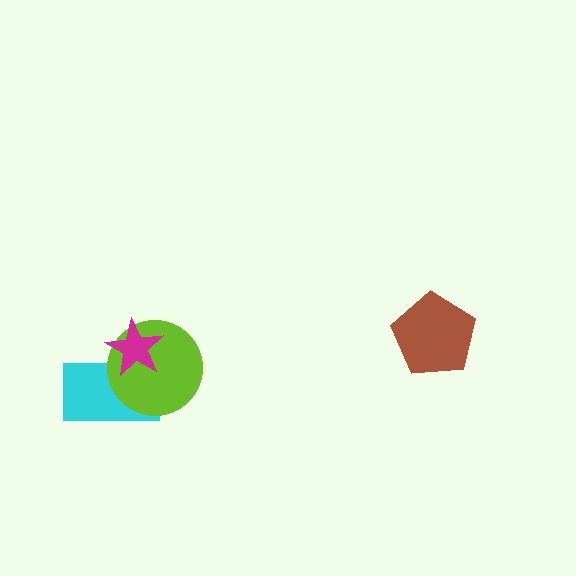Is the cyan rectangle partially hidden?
Yes, it is partially covered by another shape.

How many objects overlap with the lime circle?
2 objects overlap with the lime circle.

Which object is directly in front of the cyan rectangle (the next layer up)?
The lime circle is directly in front of the cyan rectangle.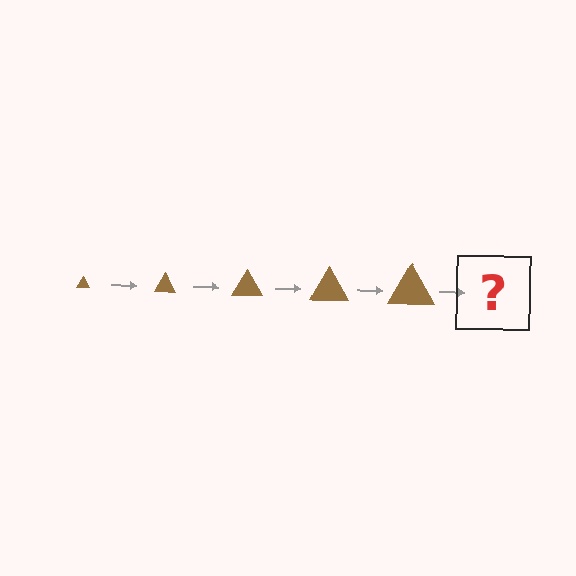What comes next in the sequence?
The next element should be a brown triangle, larger than the previous one.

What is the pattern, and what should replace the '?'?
The pattern is that the triangle gets progressively larger each step. The '?' should be a brown triangle, larger than the previous one.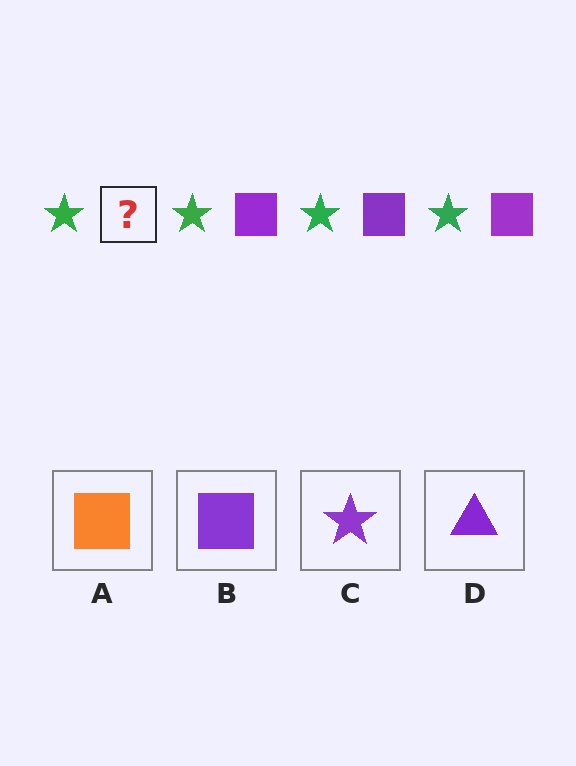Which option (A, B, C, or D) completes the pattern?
B.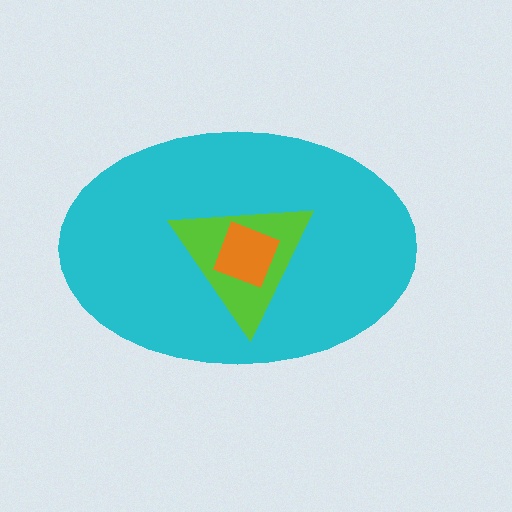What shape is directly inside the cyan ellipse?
The lime triangle.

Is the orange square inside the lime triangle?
Yes.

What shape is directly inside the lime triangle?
The orange square.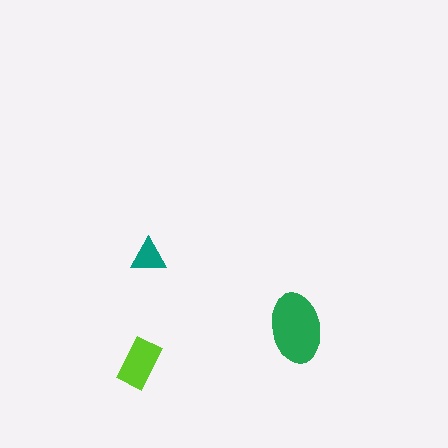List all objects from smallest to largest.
The teal triangle, the lime rectangle, the green ellipse.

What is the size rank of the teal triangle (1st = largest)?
3rd.